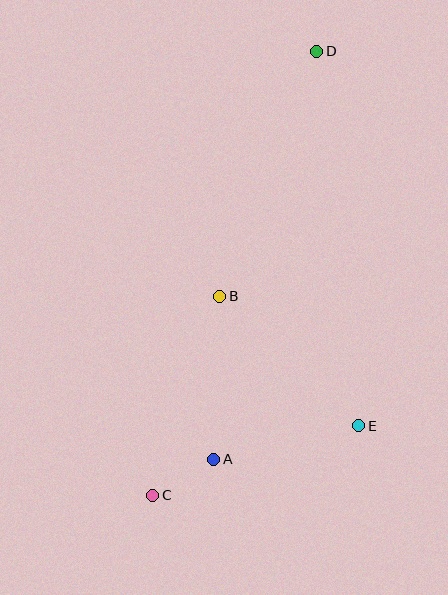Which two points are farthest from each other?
Points C and D are farthest from each other.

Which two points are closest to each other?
Points A and C are closest to each other.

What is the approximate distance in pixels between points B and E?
The distance between B and E is approximately 190 pixels.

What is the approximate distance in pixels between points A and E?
The distance between A and E is approximately 148 pixels.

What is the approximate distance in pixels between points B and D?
The distance between B and D is approximately 264 pixels.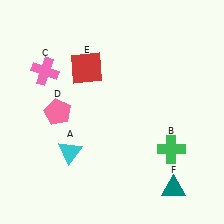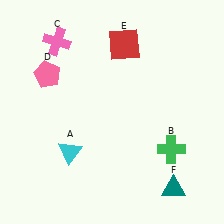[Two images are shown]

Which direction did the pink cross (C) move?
The pink cross (C) moved up.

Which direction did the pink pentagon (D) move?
The pink pentagon (D) moved up.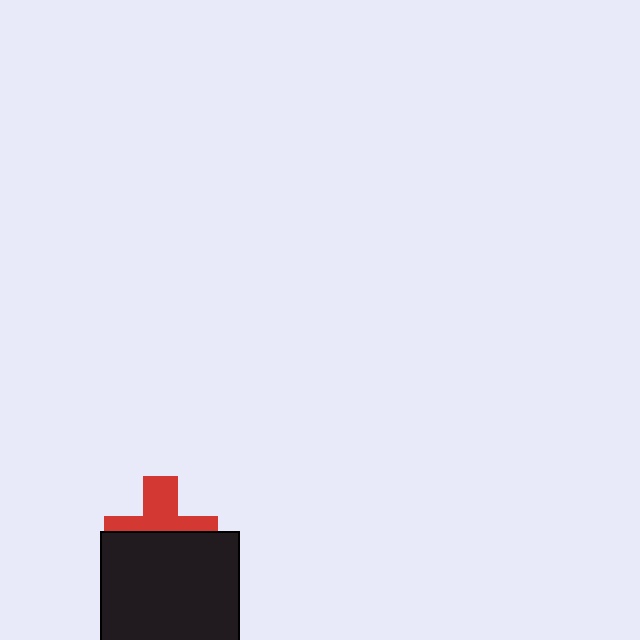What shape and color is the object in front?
The object in front is a black square.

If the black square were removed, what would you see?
You would see the complete red cross.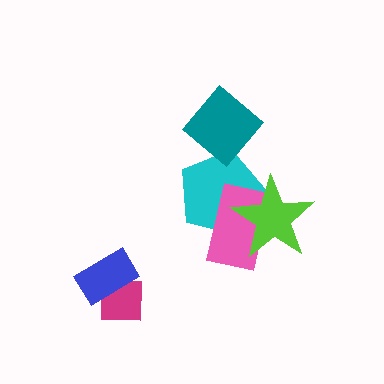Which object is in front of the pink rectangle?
The lime star is in front of the pink rectangle.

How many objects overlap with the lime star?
2 objects overlap with the lime star.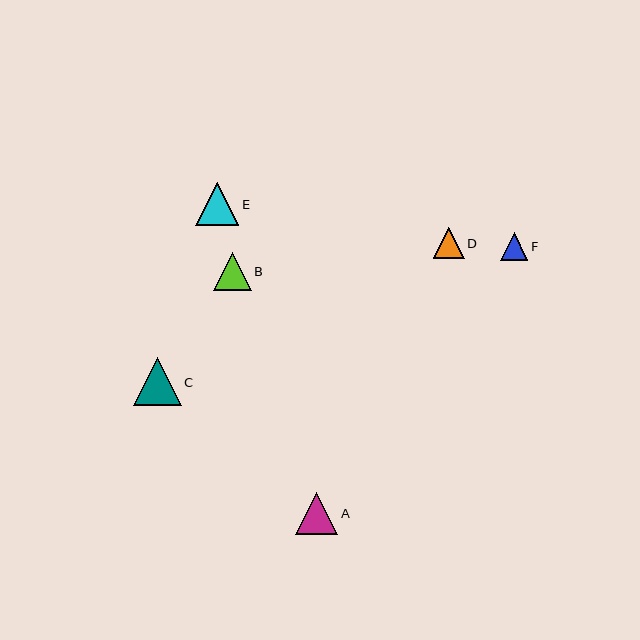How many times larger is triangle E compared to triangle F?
Triangle E is approximately 1.6 times the size of triangle F.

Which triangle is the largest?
Triangle C is the largest with a size of approximately 48 pixels.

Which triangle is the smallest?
Triangle F is the smallest with a size of approximately 28 pixels.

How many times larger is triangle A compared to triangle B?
Triangle A is approximately 1.1 times the size of triangle B.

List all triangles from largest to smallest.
From largest to smallest: C, E, A, B, D, F.